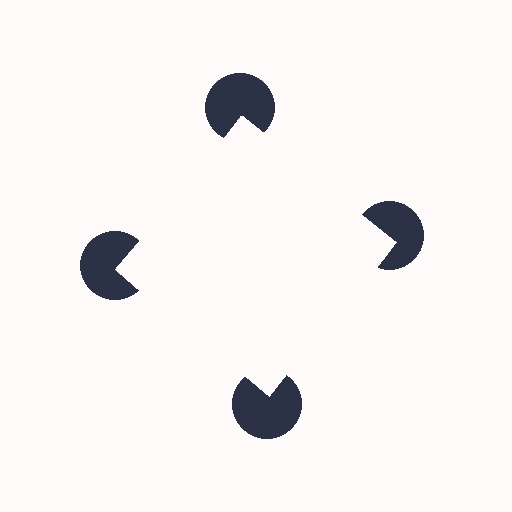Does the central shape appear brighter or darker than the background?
It typically appears slightly brighter than the background, even though no actual brightness change is drawn.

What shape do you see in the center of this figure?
An illusory square — its edges are inferred from the aligned wedge cuts in the pac-man discs, not physically drawn.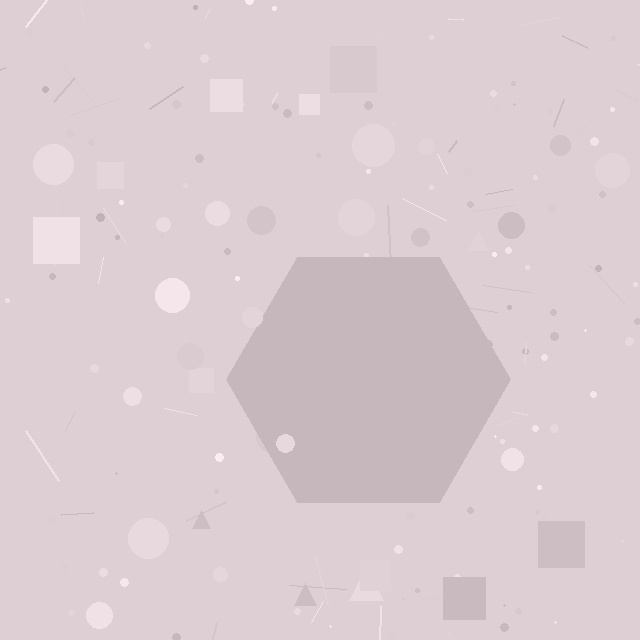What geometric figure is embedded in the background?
A hexagon is embedded in the background.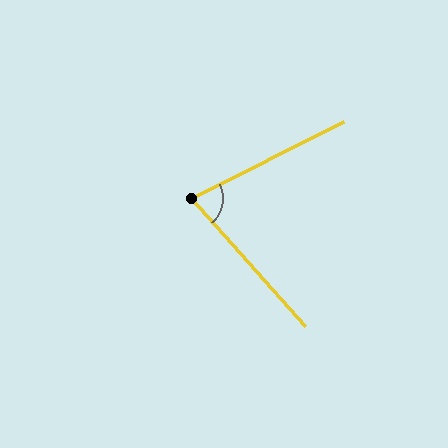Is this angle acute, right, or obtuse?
It is acute.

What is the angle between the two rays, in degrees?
Approximately 75 degrees.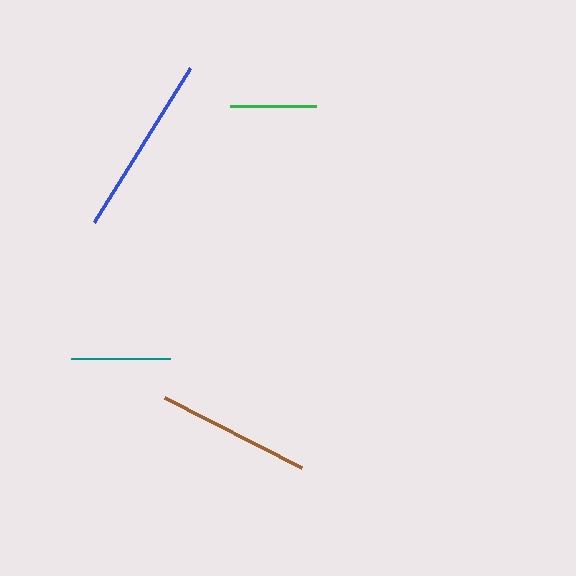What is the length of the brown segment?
The brown segment is approximately 154 pixels long.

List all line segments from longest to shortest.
From longest to shortest: blue, brown, teal, green.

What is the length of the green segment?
The green segment is approximately 87 pixels long.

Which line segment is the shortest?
The green line is the shortest at approximately 87 pixels.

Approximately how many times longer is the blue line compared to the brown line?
The blue line is approximately 1.2 times the length of the brown line.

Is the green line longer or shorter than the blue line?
The blue line is longer than the green line.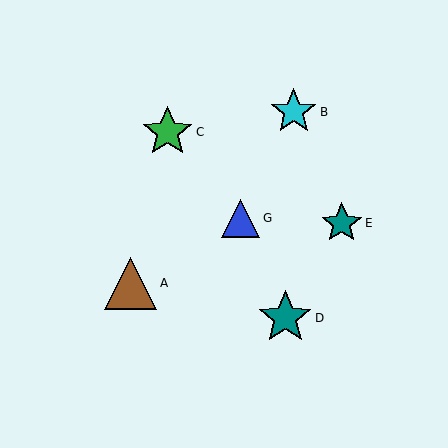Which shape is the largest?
The teal star (labeled D) is the largest.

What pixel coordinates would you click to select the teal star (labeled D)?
Click at (285, 318) to select the teal star D.